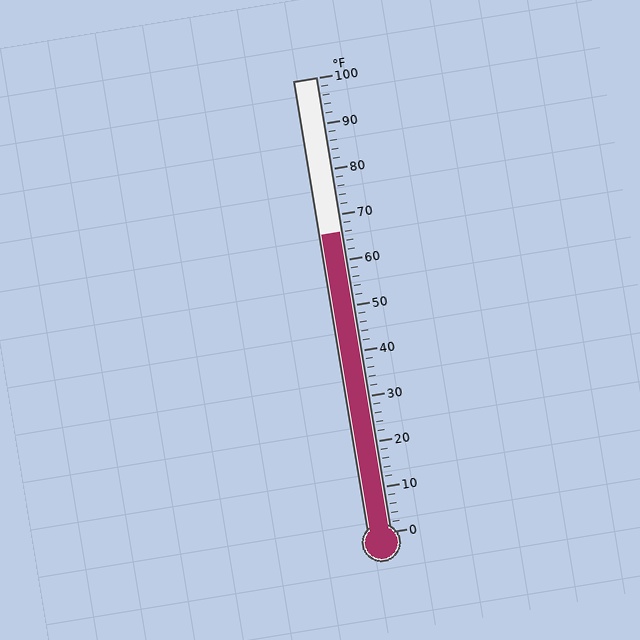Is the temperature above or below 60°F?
The temperature is above 60°F.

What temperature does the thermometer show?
The thermometer shows approximately 66°F.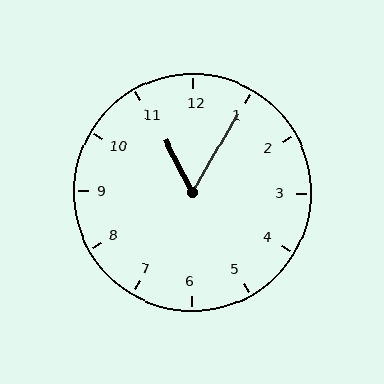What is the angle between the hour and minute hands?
Approximately 58 degrees.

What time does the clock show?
11:05.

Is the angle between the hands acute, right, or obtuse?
It is acute.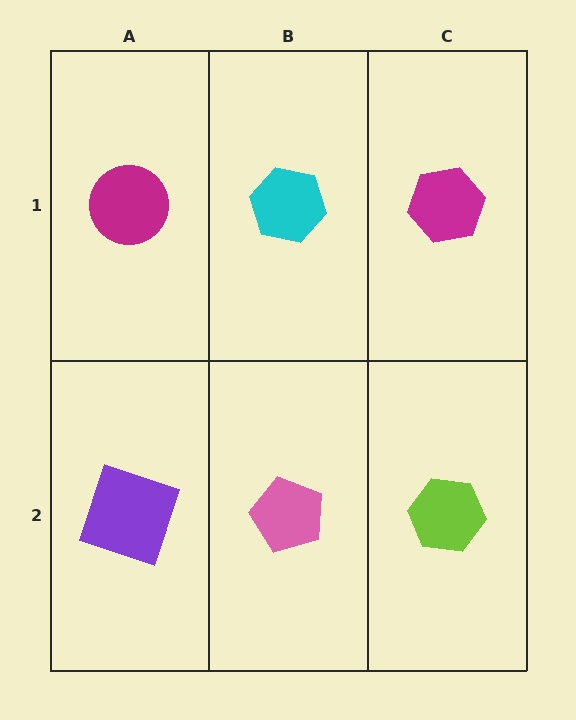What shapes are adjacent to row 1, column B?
A pink pentagon (row 2, column B), a magenta circle (row 1, column A), a magenta hexagon (row 1, column C).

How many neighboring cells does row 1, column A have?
2.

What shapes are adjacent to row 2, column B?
A cyan hexagon (row 1, column B), a purple square (row 2, column A), a lime hexagon (row 2, column C).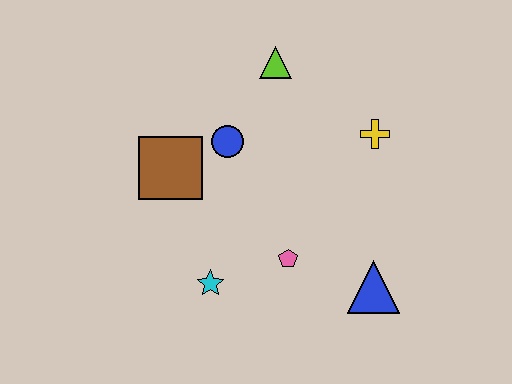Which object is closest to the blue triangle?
The pink pentagon is closest to the blue triangle.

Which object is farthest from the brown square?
The blue triangle is farthest from the brown square.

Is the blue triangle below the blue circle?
Yes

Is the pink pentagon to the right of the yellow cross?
No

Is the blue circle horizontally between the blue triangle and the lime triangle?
No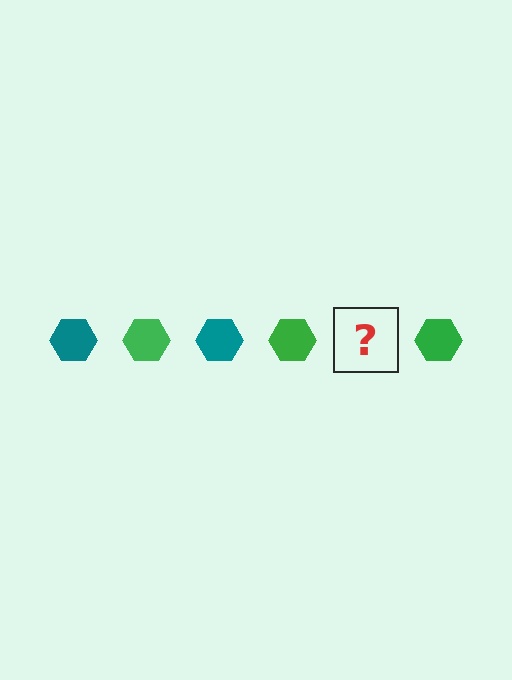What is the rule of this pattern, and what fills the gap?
The rule is that the pattern cycles through teal, green hexagons. The gap should be filled with a teal hexagon.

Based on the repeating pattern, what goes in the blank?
The blank should be a teal hexagon.